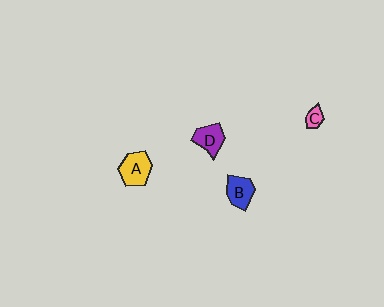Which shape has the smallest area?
Shape C (pink).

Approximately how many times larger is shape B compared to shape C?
Approximately 2.4 times.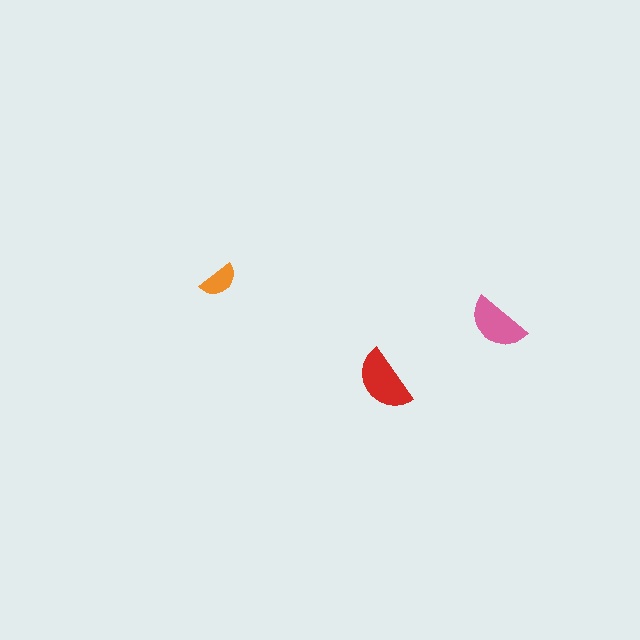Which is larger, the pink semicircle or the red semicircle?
The red one.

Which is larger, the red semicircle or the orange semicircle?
The red one.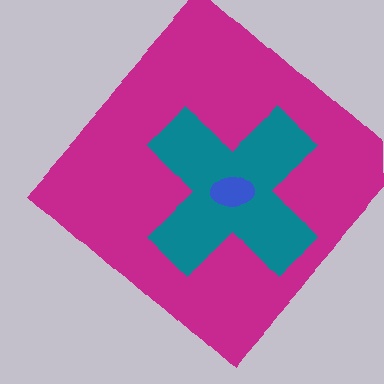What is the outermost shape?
The magenta diamond.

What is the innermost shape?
The blue ellipse.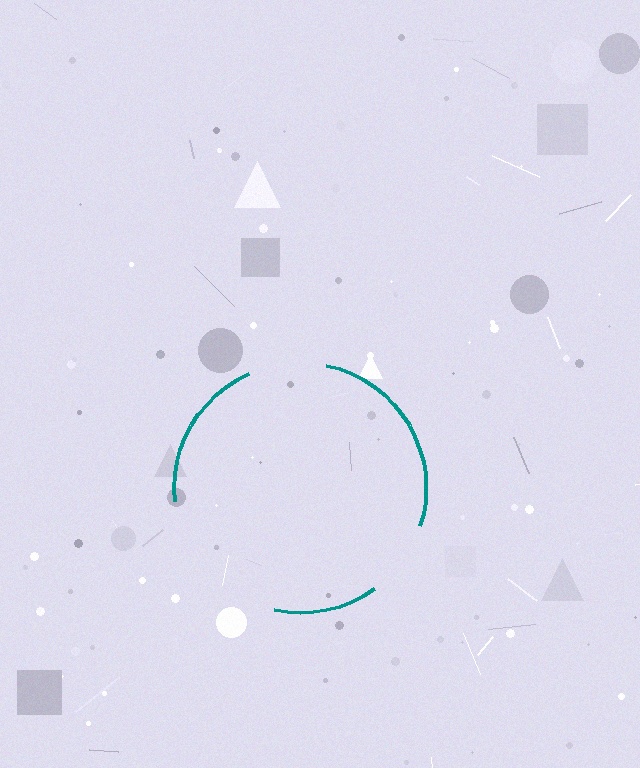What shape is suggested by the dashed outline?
The dashed outline suggests a circle.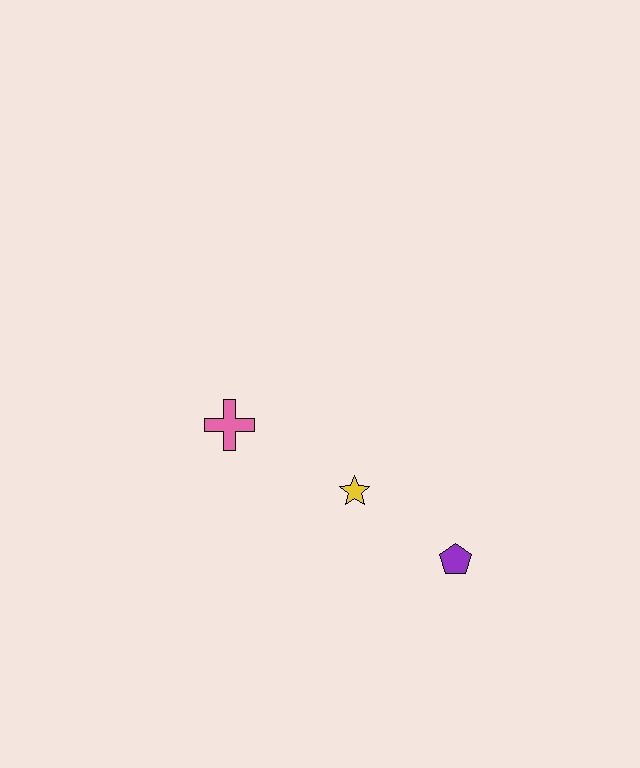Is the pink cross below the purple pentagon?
No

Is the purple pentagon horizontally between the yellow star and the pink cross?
No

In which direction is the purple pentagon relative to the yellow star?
The purple pentagon is to the right of the yellow star.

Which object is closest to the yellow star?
The purple pentagon is closest to the yellow star.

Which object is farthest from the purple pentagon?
The pink cross is farthest from the purple pentagon.